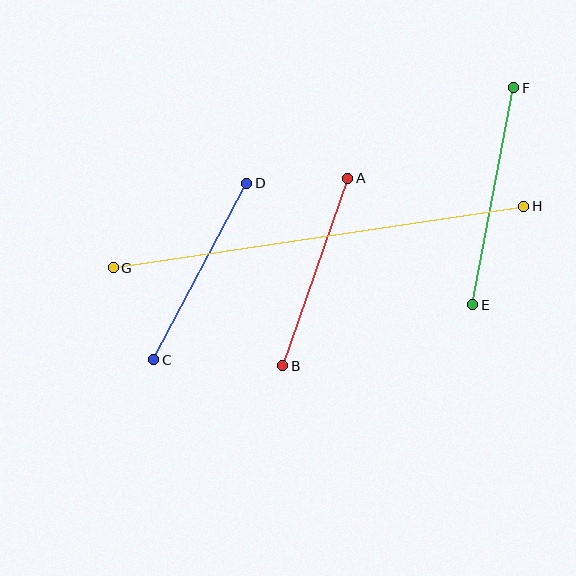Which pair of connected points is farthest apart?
Points G and H are farthest apart.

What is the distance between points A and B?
The distance is approximately 198 pixels.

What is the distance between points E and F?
The distance is approximately 221 pixels.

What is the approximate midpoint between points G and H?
The midpoint is at approximately (318, 237) pixels.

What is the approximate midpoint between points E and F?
The midpoint is at approximately (493, 196) pixels.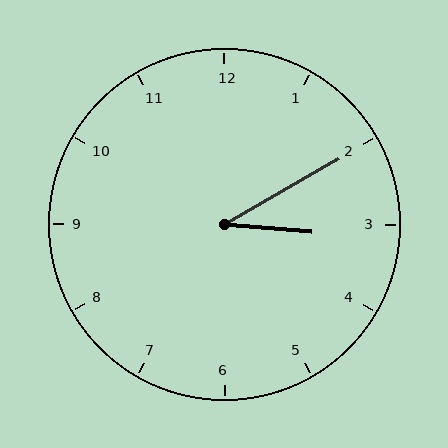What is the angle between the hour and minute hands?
Approximately 35 degrees.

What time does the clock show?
3:10.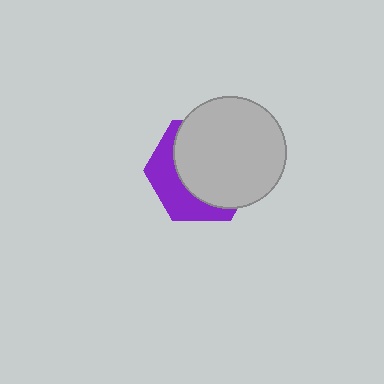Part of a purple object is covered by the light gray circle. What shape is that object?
It is a hexagon.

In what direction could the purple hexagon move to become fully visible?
The purple hexagon could move toward the lower-left. That would shift it out from behind the light gray circle entirely.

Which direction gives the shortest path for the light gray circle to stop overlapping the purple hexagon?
Moving toward the upper-right gives the shortest separation.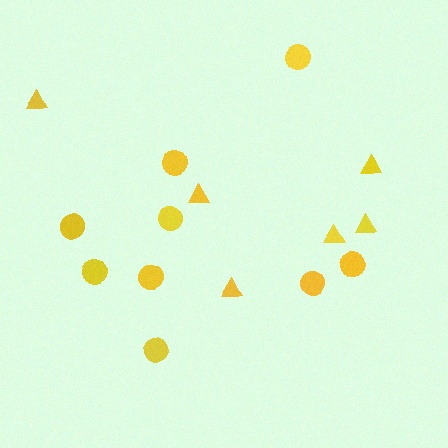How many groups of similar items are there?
There are 2 groups: one group of triangles (6) and one group of circles (9).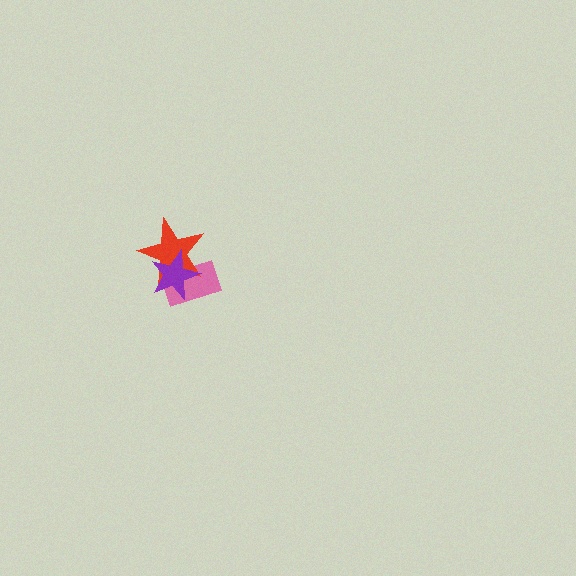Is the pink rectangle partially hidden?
Yes, it is partially covered by another shape.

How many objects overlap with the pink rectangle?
2 objects overlap with the pink rectangle.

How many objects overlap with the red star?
2 objects overlap with the red star.